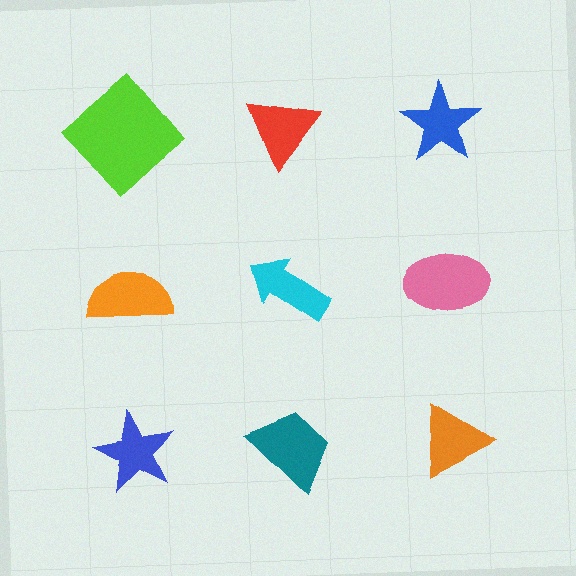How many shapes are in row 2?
3 shapes.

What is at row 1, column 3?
A blue star.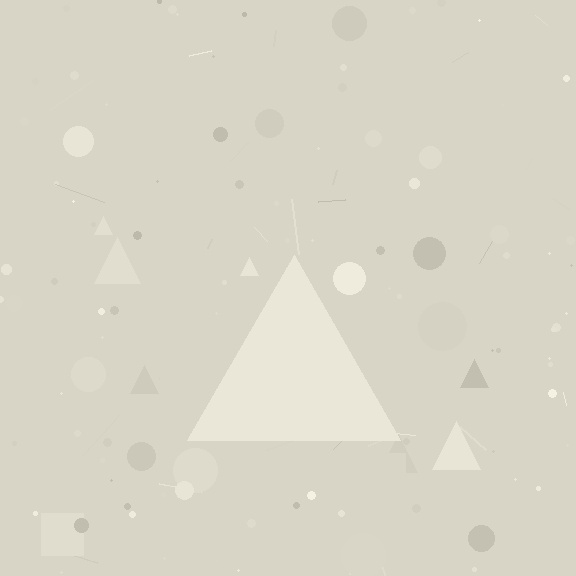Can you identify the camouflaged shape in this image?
The camouflaged shape is a triangle.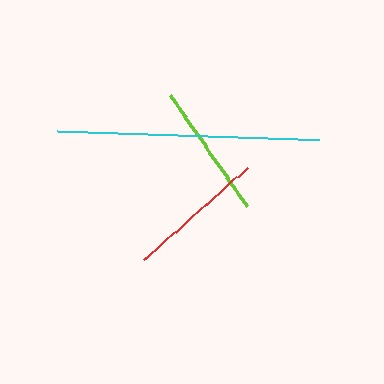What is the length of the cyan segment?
The cyan segment is approximately 262 pixels long.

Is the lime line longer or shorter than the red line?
The red line is longer than the lime line.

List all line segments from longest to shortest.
From longest to shortest: cyan, red, lime.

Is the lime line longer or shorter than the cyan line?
The cyan line is longer than the lime line.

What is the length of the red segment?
The red segment is approximately 139 pixels long.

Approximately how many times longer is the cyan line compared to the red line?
The cyan line is approximately 1.9 times the length of the red line.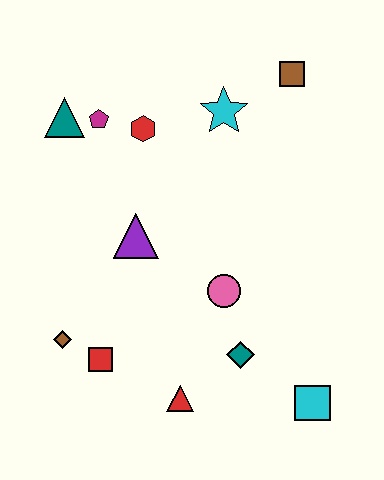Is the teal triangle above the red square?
Yes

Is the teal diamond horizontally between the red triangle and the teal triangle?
No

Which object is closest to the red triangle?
The teal diamond is closest to the red triangle.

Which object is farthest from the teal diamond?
The teal triangle is farthest from the teal diamond.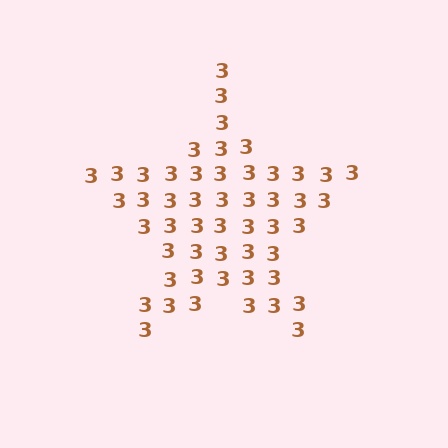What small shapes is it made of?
It is made of small digit 3's.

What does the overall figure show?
The overall figure shows a star.